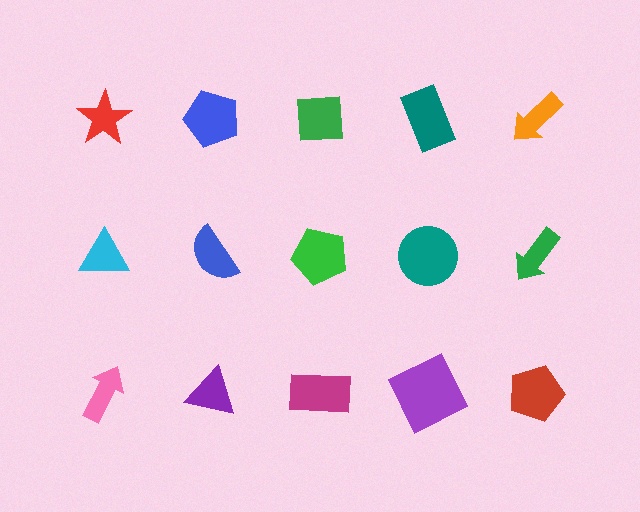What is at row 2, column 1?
A cyan triangle.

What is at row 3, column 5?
A red pentagon.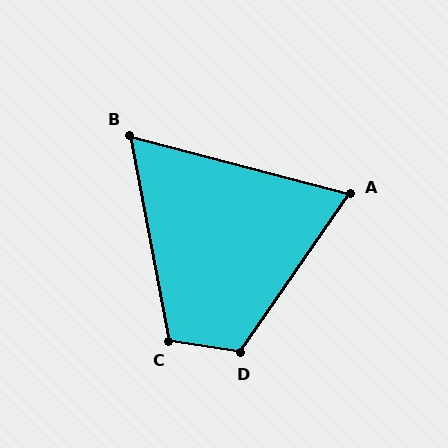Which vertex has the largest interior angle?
D, at approximately 116 degrees.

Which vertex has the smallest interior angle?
B, at approximately 64 degrees.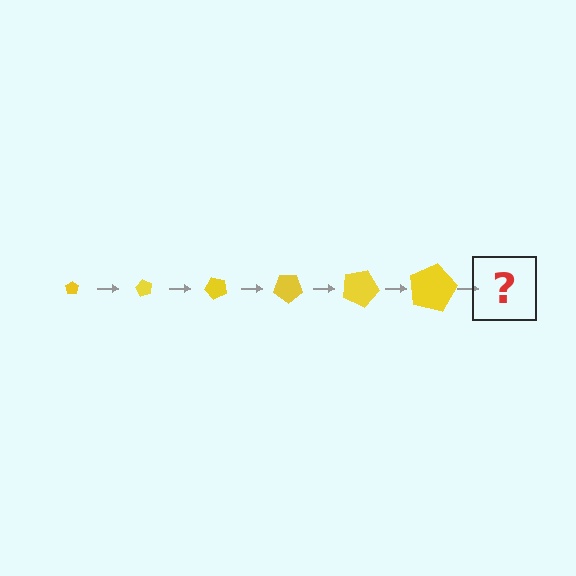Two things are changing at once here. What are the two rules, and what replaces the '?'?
The two rules are that the pentagon grows larger each step and it rotates 60 degrees each step. The '?' should be a pentagon, larger than the previous one and rotated 360 degrees from the start.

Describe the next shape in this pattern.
It should be a pentagon, larger than the previous one and rotated 360 degrees from the start.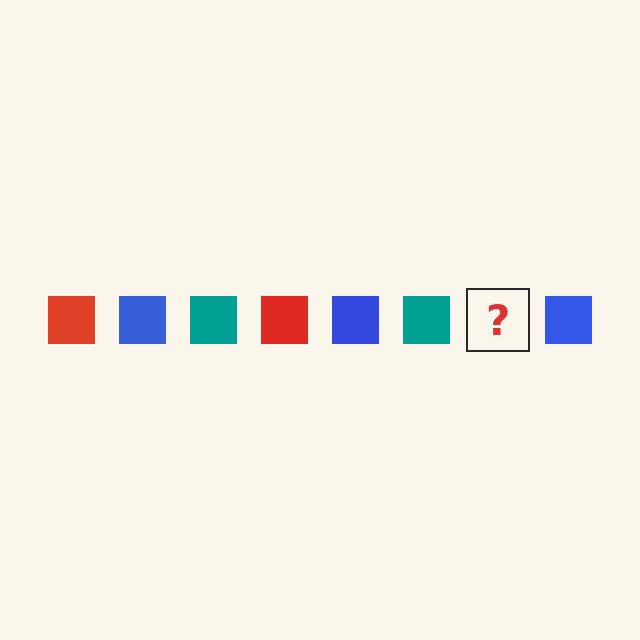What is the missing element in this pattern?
The missing element is a red square.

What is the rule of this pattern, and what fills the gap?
The rule is that the pattern cycles through red, blue, teal squares. The gap should be filled with a red square.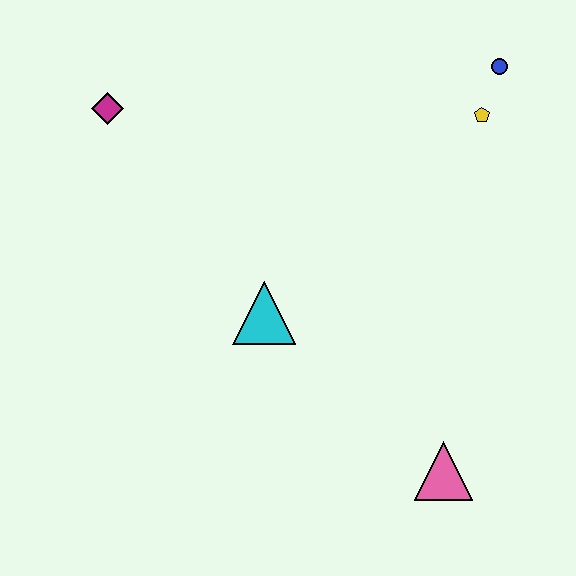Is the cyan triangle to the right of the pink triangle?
No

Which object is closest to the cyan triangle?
The pink triangle is closest to the cyan triangle.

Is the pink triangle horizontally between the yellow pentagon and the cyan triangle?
Yes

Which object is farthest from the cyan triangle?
The blue circle is farthest from the cyan triangle.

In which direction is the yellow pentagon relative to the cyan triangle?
The yellow pentagon is to the right of the cyan triangle.